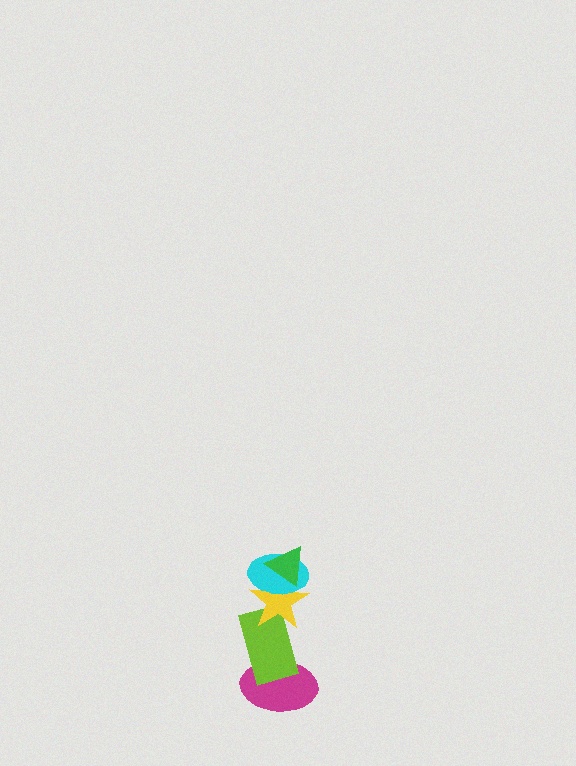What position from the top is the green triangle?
The green triangle is 1st from the top.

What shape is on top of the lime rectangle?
The yellow star is on top of the lime rectangle.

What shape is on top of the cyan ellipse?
The green triangle is on top of the cyan ellipse.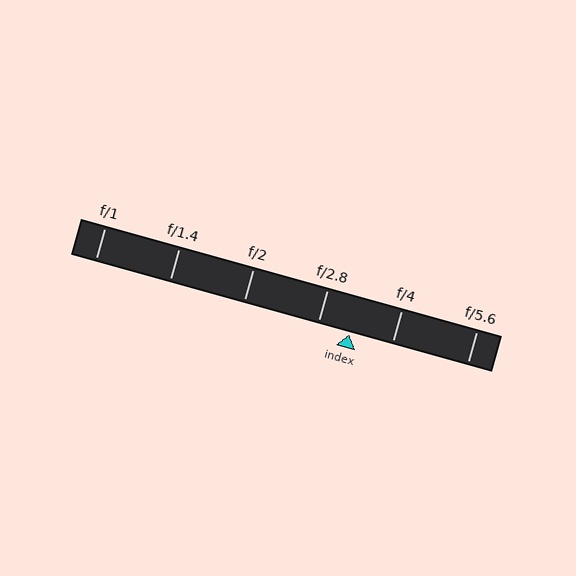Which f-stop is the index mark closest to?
The index mark is closest to f/2.8.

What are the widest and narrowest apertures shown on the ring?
The widest aperture shown is f/1 and the narrowest is f/5.6.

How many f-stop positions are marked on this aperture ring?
There are 6 f-stop positions marked.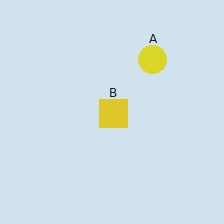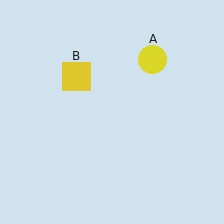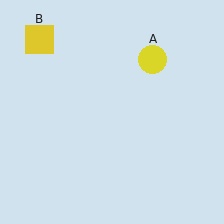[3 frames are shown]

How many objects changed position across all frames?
1 object changed position: yellow square (object B).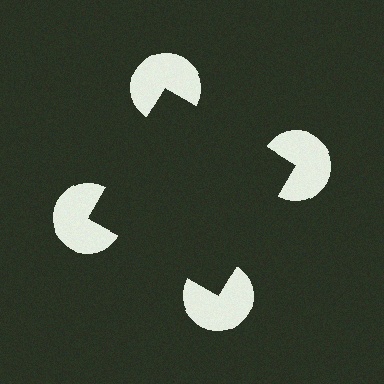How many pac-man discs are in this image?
There are 4 — one at each vertex of the illusory square.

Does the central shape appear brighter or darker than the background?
It typically appears slightly darker than the background, even though no actual brightness change is drawn.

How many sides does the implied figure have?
4 sides.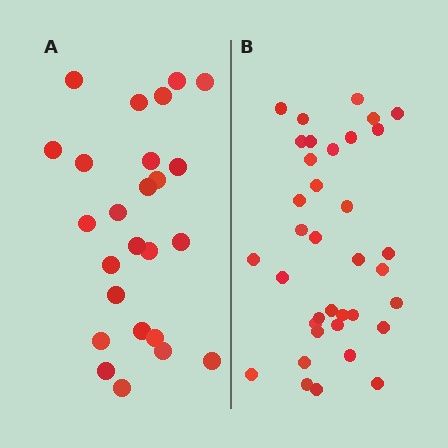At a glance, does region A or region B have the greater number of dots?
Region B (the right region) has more dots.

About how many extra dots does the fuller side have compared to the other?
Region B has roughly 12 or so more dots than region A.